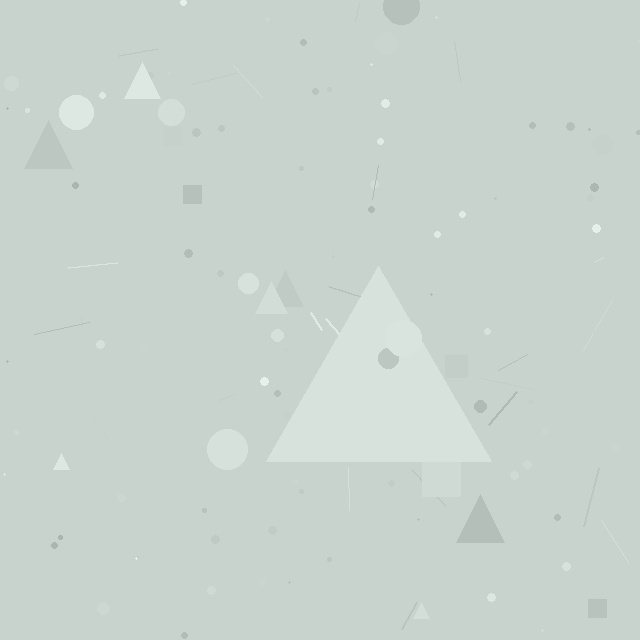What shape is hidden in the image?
A triangle is hidden in the image.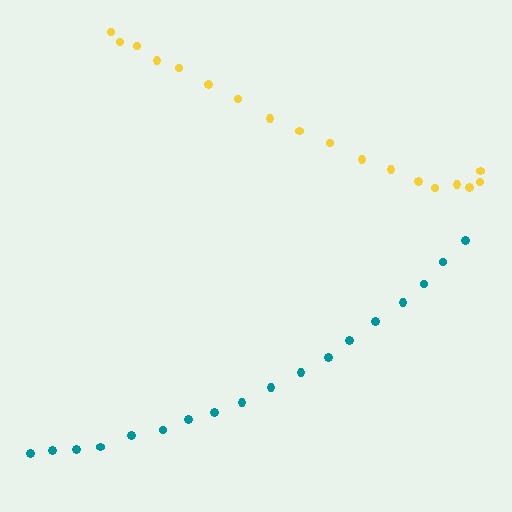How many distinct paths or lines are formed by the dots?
There are 2 distinct paths.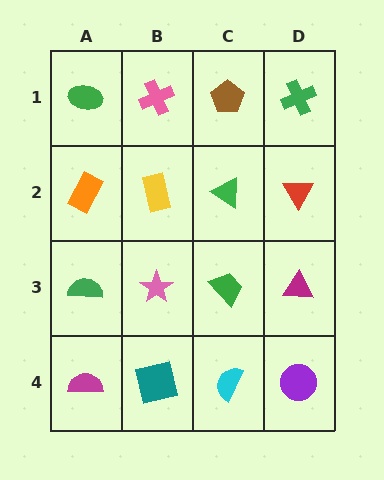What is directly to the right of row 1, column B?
A brown pentagon.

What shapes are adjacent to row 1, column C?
A green triangle (row 2, column C), a pink cross (row 1, column B), a green cross (row 1, column D).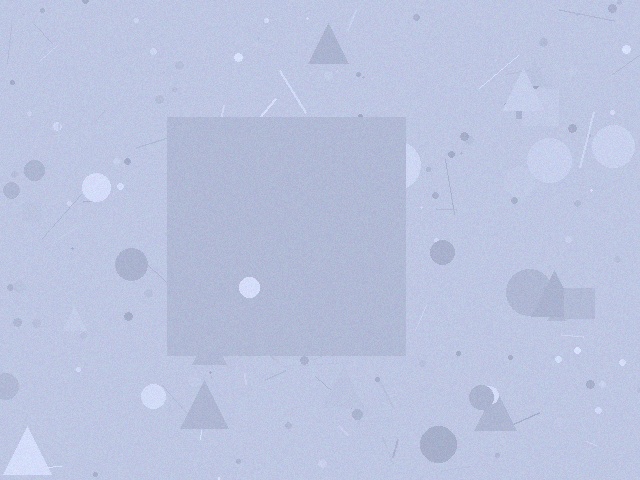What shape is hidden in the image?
A square is hidden in the image.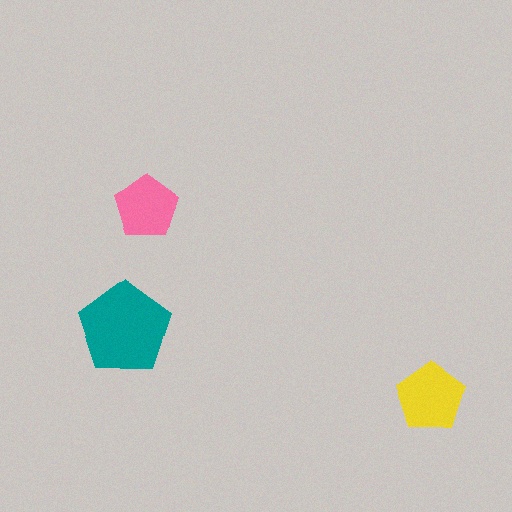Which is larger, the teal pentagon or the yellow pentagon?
The teal one.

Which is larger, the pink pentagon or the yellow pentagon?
The yellow one.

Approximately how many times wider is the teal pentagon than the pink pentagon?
About 1.5 times wider.